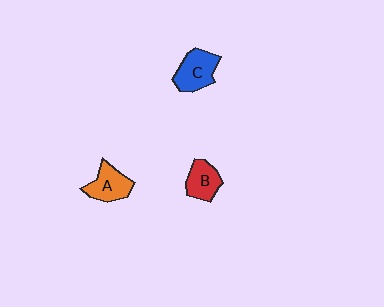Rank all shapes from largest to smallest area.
From largest to smallest: C (blue), A (orange), B (red).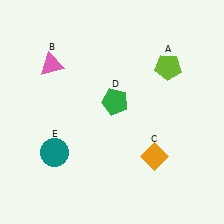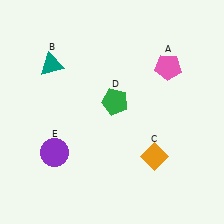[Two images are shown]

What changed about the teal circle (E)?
In Image 1, E is teal. In Image 2, it changed to purple.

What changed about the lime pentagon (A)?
In Image 1, A is lime. In Image 2, it changed to pink.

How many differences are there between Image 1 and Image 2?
There are 3 differences between the two images.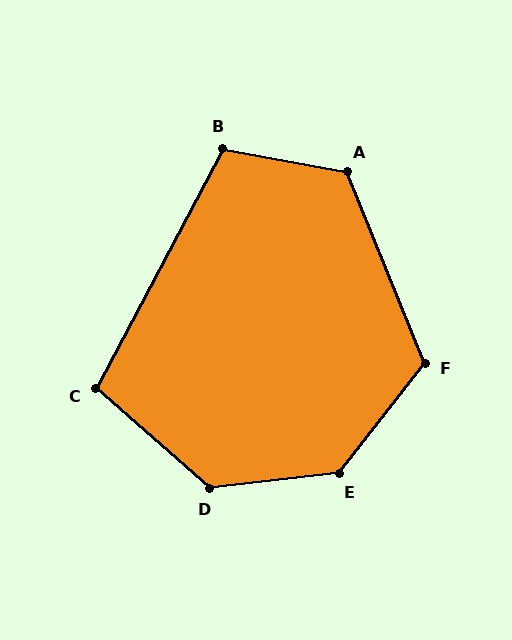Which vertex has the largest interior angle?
E, at approximately 135 degrees.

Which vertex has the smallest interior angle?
C, at approximately 103 degrees.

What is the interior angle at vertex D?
Approximately 132 degrees (obtuse).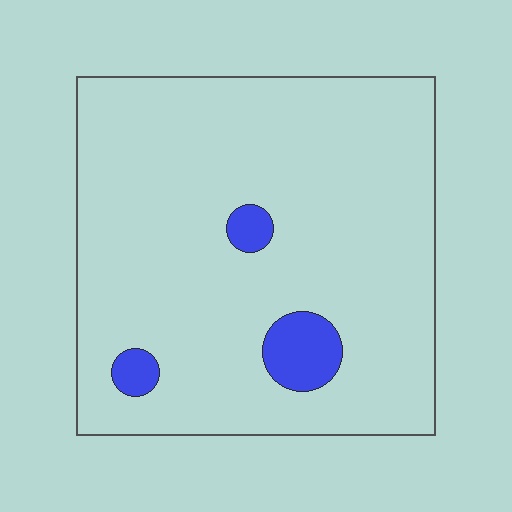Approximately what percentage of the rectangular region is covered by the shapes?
Approximately 5%.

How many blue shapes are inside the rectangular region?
3.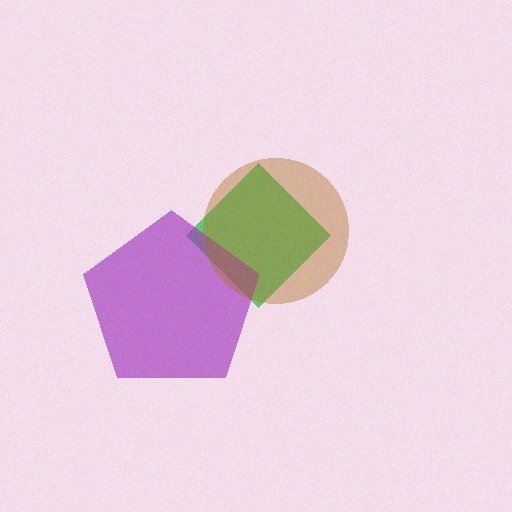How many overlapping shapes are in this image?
There are 3 overlapping shapes in the image.